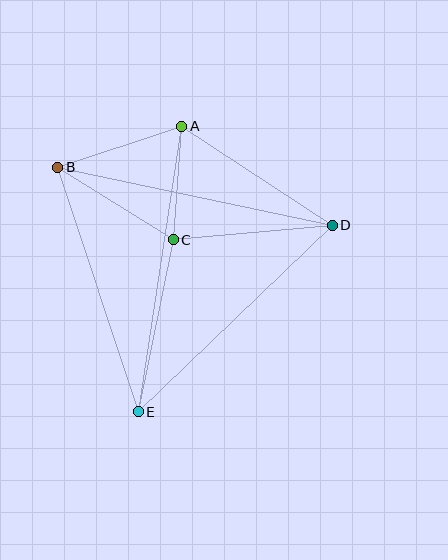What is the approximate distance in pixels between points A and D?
The distance between A and D is approximately 180 pixels.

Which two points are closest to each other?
Points A and C are closest to each other.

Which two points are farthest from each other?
Points A and E are farthest from each other.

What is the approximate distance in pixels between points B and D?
The distance between B and D is approximately 281 pixels.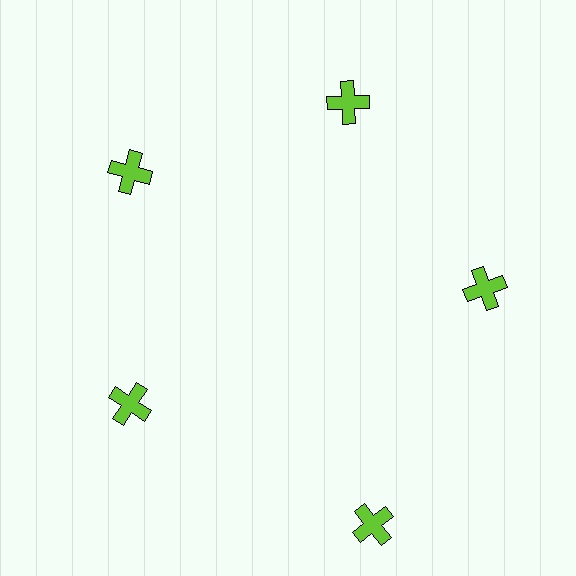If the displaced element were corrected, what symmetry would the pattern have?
It would have 5-fold rotational symmetry — the pattern would map onto itself every 72 degrees.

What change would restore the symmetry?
The symmetry would be restored by moving it inward, back onto the ring so that all 5 crosses sit at equal angles and equal distance from the center.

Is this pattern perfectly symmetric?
No. The 5 lime crosses are arranged in a ring, but one element near the 5 o'clock position is pushed outward from the center, breaking the 5-fold rotational symmetry.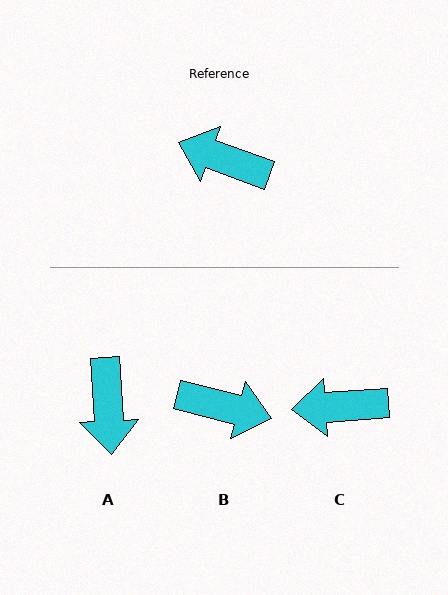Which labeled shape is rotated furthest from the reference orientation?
B, about 175 degrees away.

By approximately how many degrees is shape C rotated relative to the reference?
Approximately 24 degrees counter-clockwise.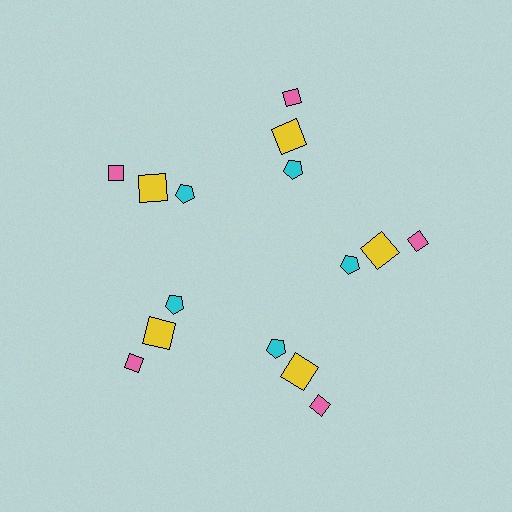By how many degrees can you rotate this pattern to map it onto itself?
The pattern maps onto itself every 72 degrees of rotation.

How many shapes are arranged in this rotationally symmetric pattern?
There are 15 shapes, arranged in 5 groups of 3.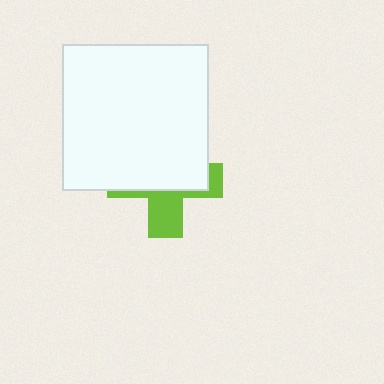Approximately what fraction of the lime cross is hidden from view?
Roughly 63% of the lime cross is hidden behind the white square.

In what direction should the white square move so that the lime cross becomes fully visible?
The white square should move up. That is the shortest direction to clear the overlap and leave the lime cross fully visible.